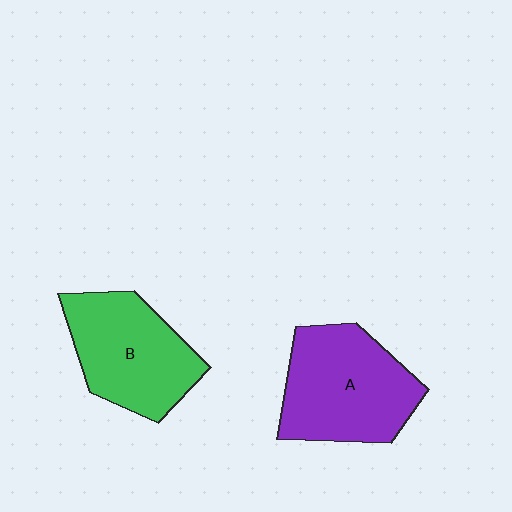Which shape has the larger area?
Shape A (purple).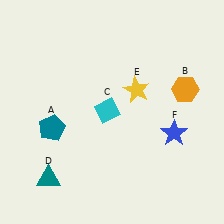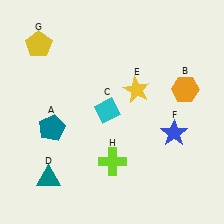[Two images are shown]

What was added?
A yellow pentagon (G), a lime cross (H) were added in Image 2.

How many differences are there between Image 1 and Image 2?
There are 2 differences between the two images.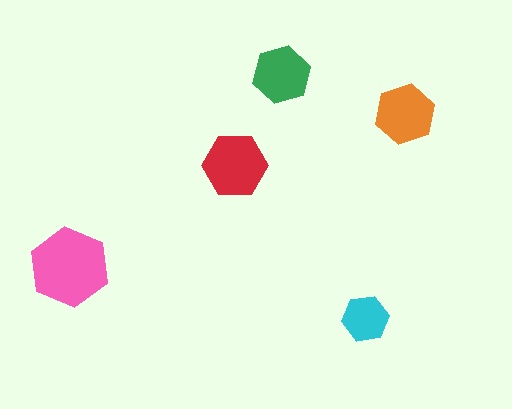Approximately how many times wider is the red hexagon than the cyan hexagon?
About 1.5 times wider.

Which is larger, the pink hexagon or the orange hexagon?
The pink one.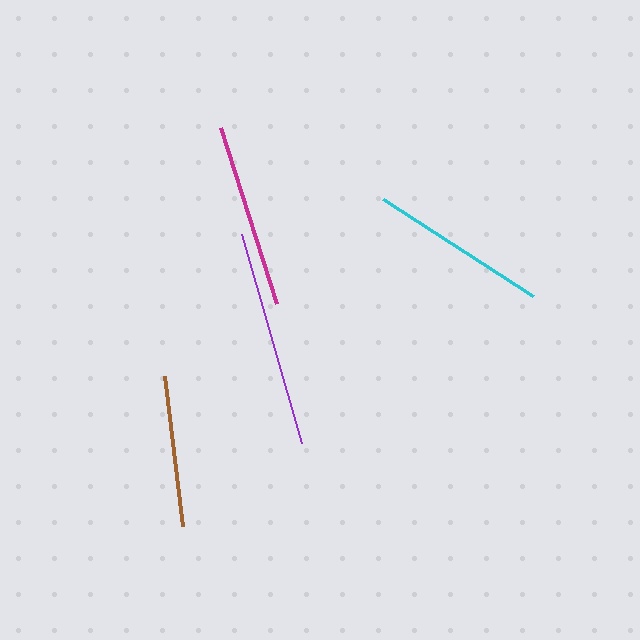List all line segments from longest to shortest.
From longest to shortest: purple, magenta, cyan, brown.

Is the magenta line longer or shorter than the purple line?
The purple line is longer than the magenta line.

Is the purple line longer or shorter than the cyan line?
The purple line is longer than the cyan line.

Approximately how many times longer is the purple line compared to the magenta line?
The purple line is approximately 1.2 times the length of the magenta line.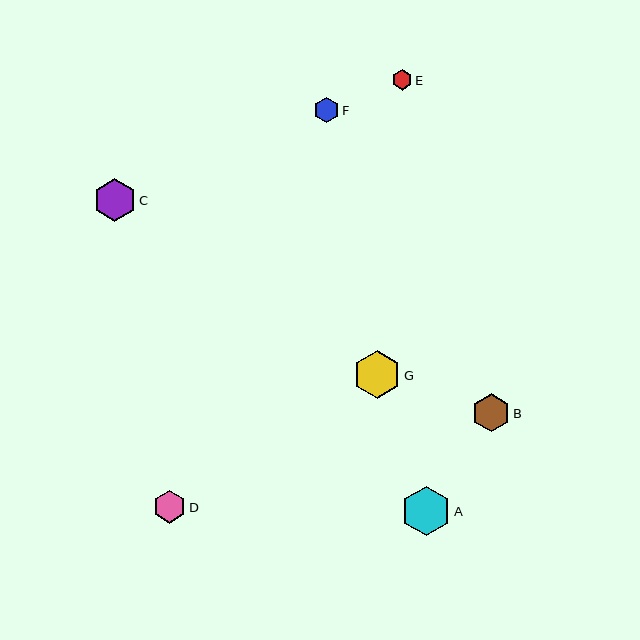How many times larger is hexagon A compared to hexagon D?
Hexagon A is approximately 1.5 times the size of hexagon D.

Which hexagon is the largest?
Hexagon A is the largest with a size of approximately 49 pixels.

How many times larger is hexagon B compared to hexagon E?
Hexagon B is approximately 1.9 times the size of hexagon E.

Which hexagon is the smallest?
Hexagon E is the smallest with a size of approximately 20 pixels.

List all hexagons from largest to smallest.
From largest to smallest: A, G, C, B, D, F, E.